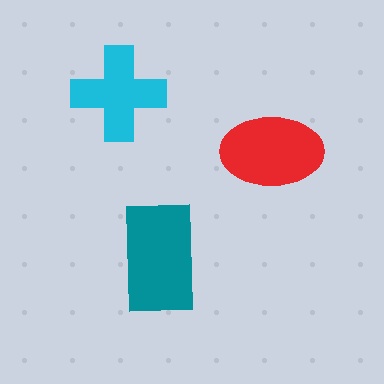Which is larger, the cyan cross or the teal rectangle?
The teal rectangle.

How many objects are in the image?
There are 3 objects in the image.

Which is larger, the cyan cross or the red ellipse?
The red ellipse.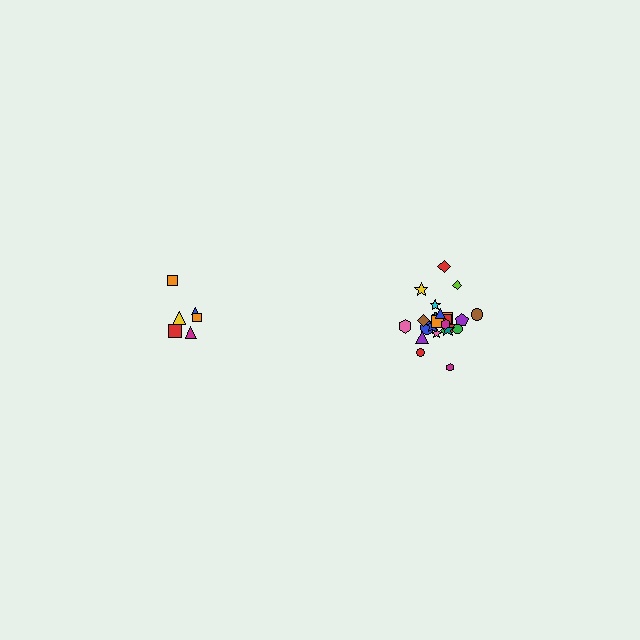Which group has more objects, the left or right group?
The right group.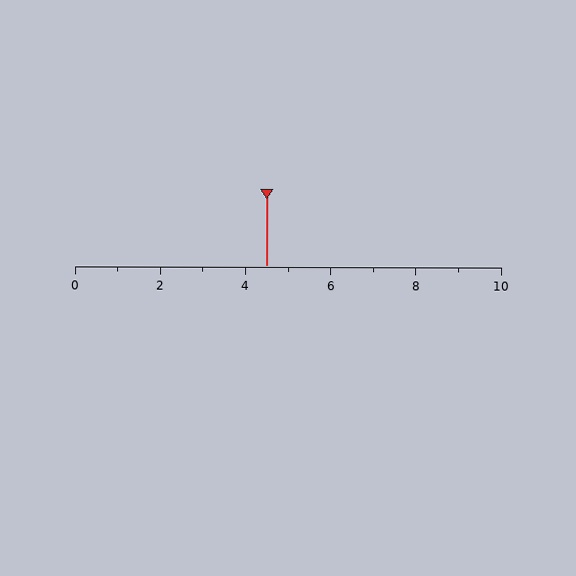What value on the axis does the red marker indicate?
The marker indicates approximately 4.5.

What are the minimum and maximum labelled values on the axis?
The axis runs from 0 to 10.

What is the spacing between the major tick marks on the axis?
The major ticks are spaced 2 apart.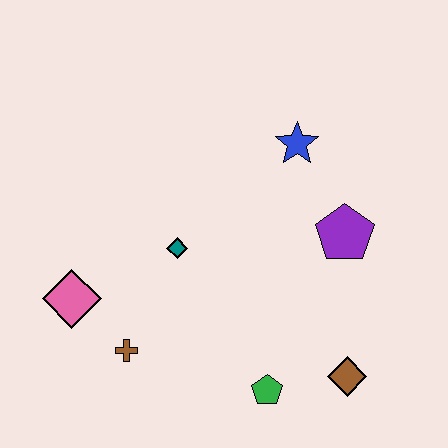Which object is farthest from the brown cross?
The blue star is farthest from the brown cross.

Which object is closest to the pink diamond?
The brown cross is closest to the pink diamond.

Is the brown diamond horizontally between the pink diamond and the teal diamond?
No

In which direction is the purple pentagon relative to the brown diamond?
The purple pentagon is above the brown diamond.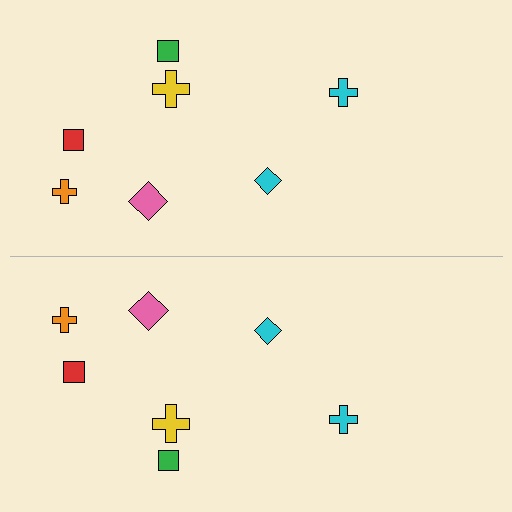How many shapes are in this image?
There are 14 shapes in this image.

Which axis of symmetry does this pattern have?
The pattern has a horizontal axis of symmetry running through the center of the image.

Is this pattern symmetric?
Yes, this pattern has bilateral (reflection) symmetry.